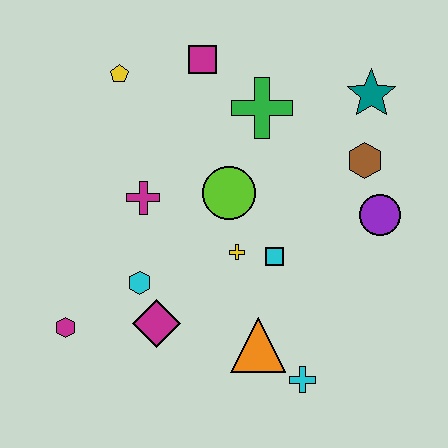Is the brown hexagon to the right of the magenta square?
Yes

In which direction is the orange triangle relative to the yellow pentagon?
The orange triangle is below the yellow pentagon.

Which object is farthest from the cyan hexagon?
The teal star is farthest from the cyan hexagon.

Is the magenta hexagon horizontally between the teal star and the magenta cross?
No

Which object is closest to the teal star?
The brown hexagon is closest to the teal star.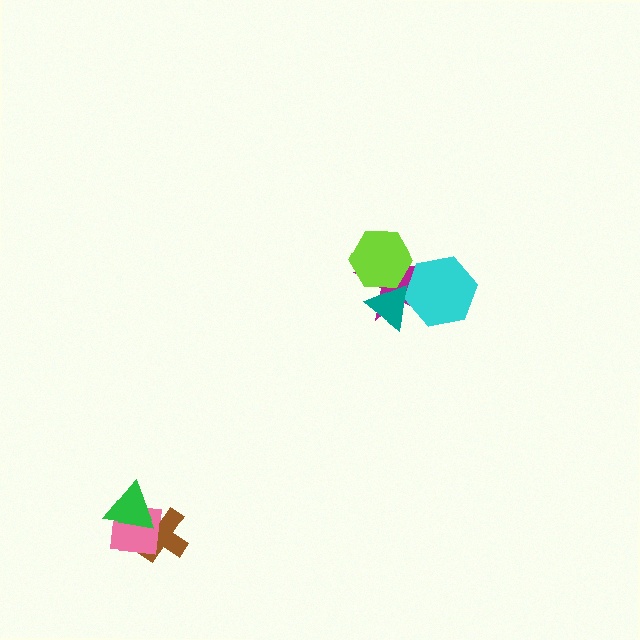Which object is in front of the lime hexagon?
The teal triangle is in front of the lime hexagon.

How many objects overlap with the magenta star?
3 objects overlap with the magenta star.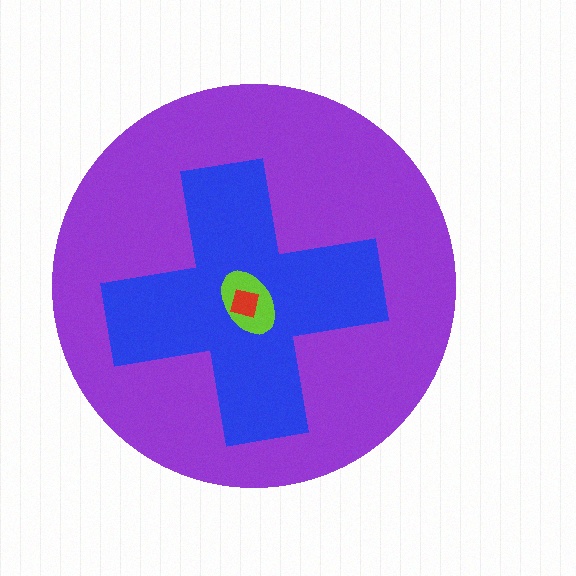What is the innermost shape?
The red square.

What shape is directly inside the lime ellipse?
The red square.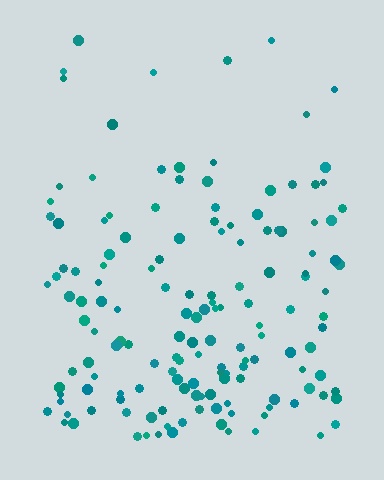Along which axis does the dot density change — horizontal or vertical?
Vertical.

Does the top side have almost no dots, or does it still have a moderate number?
Still a moderate number, just noticeably fewer than the bottom.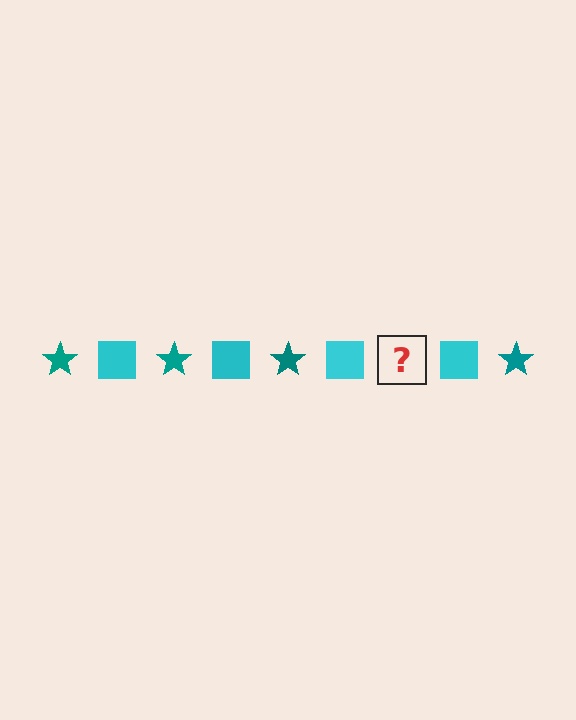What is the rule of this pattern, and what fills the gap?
The rule is that the pattern alternates between teal star and cyan square. The gap should be filled with a teal star.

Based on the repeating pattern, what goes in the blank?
The blank should be a teal star.